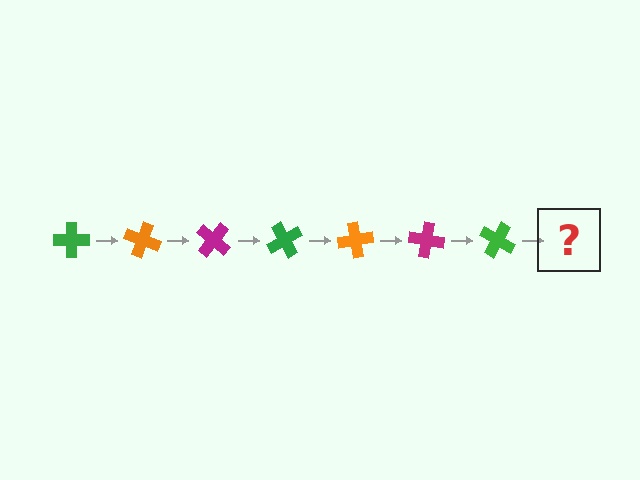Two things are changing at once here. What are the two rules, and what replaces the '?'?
The two rules are that it rotates 20 degrees each step and the color cycles through green, orange, and magenta. The '?' should be an orange cross, rotated 140 degrees from the start.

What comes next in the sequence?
The next element should be an orange cross, rotated 140 degrees from the start.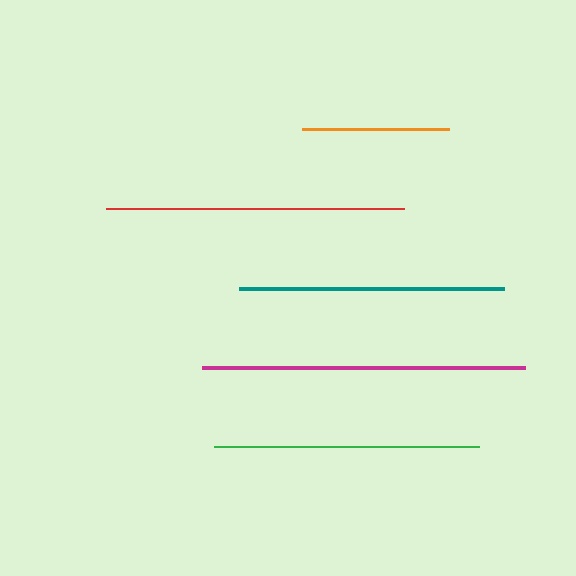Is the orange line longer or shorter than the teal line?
The teal line is longer than the orange line.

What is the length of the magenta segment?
The magenta segment is approximately 323 pixels long.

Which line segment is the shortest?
The orange line is the shortest at approximately 147 pixels.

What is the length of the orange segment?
The orange segment is approximately 147 pixels long.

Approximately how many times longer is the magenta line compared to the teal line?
The magenta line is approximately 1.2 times the length of the teal line.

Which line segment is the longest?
The magenta line is the longest at approximately 323 pixels.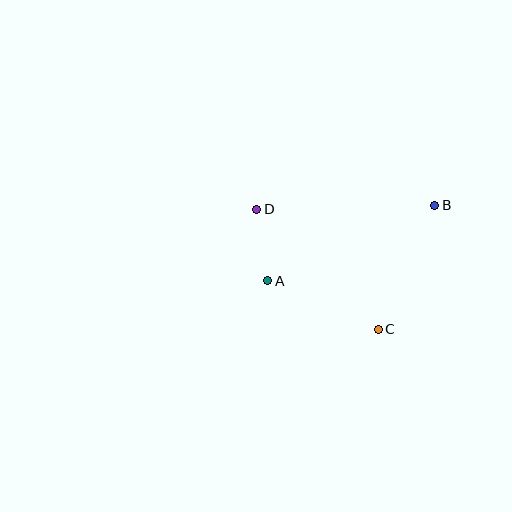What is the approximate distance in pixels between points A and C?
The distance between A and C is approximately 121 pixels.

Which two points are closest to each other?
Points A and D are closest to each other.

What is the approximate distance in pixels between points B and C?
The distance between B and C is approximately 136 pixels.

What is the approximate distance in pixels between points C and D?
The distance between C and D is approximately 171 pixels.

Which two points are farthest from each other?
Points A and B are farthest from each other.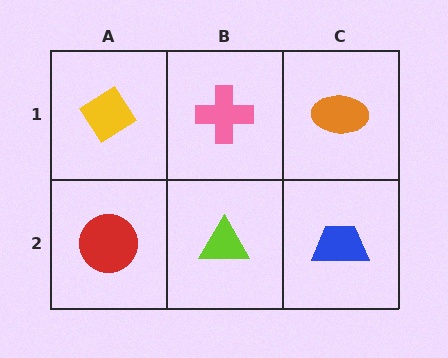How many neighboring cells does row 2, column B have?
3.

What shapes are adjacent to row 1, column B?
A lime triangle (row 2, column B), a yellow diamond (row 1, column A), an orange ellipse (row 1, column C).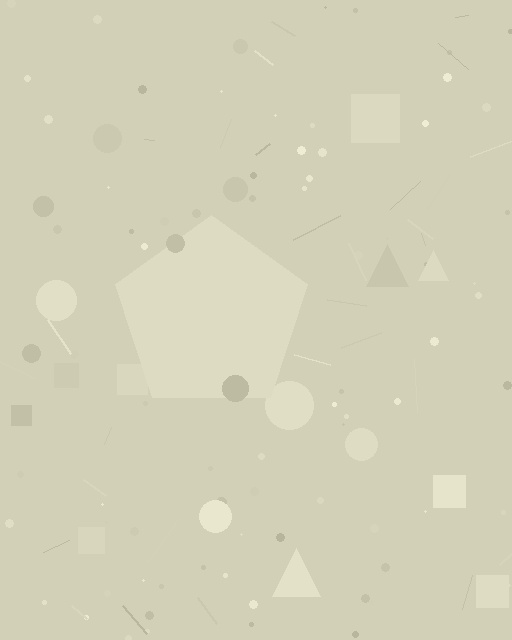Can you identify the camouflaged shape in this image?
The camouflaged shape is a pentagon.